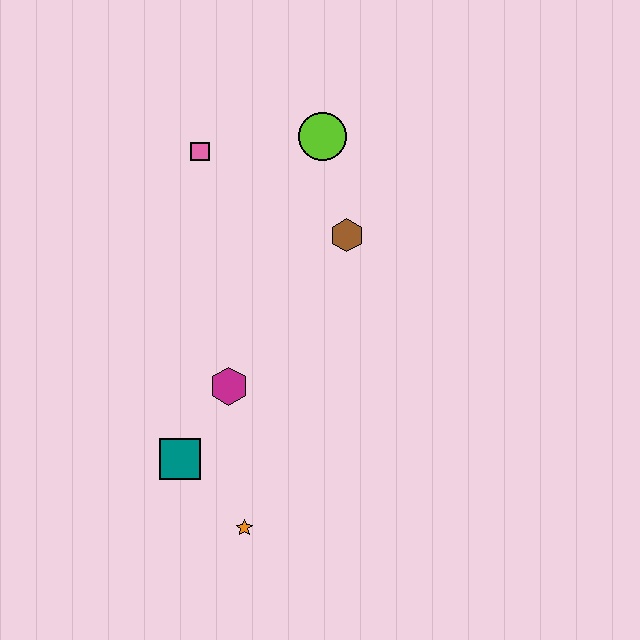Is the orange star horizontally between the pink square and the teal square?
No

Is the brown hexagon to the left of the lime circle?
No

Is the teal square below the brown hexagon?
Yes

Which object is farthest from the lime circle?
The orange star is farthest from the lime circle.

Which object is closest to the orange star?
The teal square is closest to the orange star.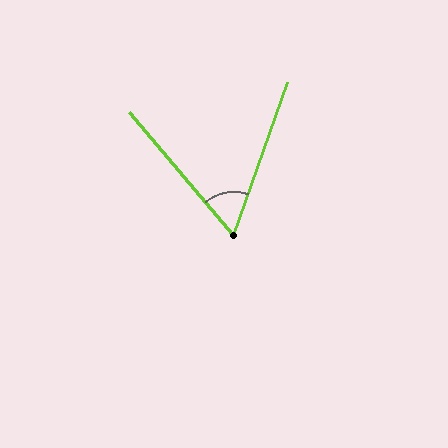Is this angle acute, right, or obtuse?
It is acute.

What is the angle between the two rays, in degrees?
Approximately 60 degrees.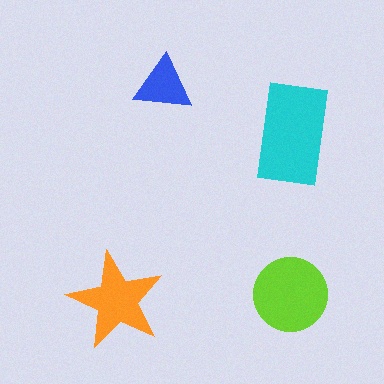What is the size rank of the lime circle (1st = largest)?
2nd.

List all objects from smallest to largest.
The blue triangle, the orange star, the lime circle, the cyan rectangle.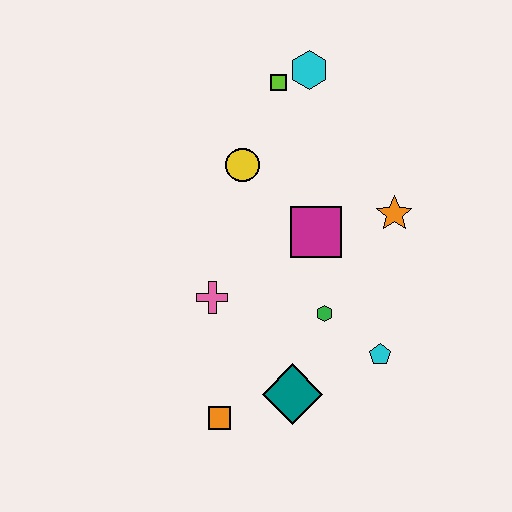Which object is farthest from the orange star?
The orange square is farthest from the orange star.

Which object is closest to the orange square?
The teal diamond is closest to the orange square.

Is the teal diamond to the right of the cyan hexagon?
No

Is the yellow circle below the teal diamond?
No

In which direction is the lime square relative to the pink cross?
The lime square is above the pink cross.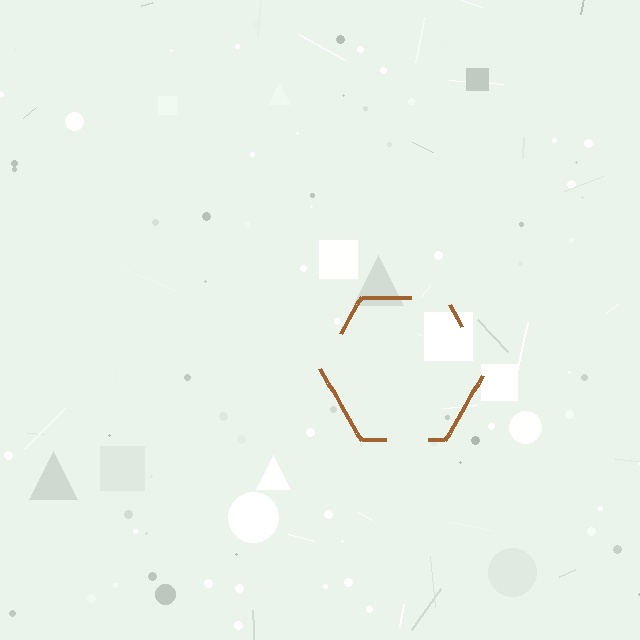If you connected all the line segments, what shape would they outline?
They would outline a hexagon.